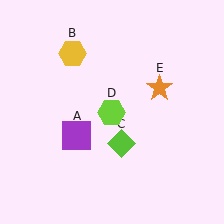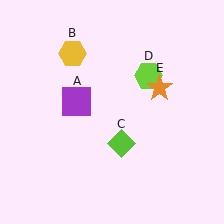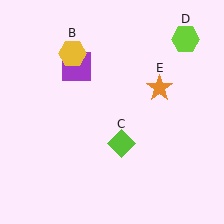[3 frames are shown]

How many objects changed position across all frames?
2 objects changed position: purple square (object A), lime hexagon (object D).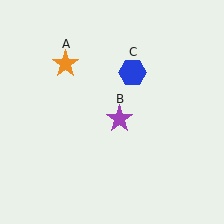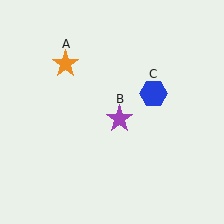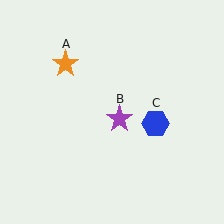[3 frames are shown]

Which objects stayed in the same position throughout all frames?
Orange star (object A) and purple star (object B) remained stationary.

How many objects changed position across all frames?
1 object changed position: blue hexagon (object C).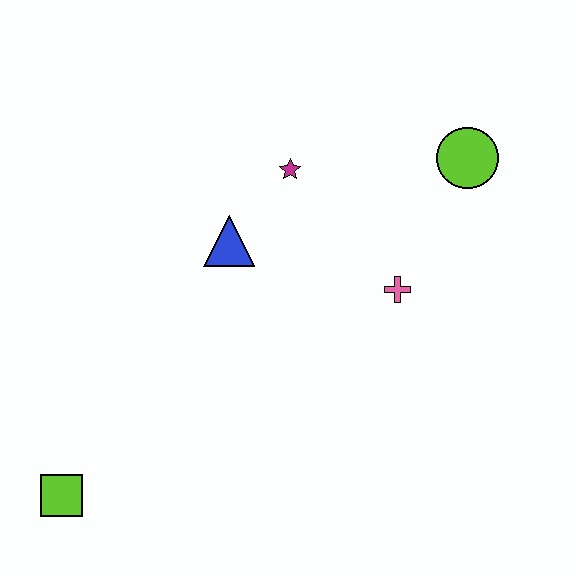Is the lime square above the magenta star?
No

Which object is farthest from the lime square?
The lime circle is farthest from the lime square.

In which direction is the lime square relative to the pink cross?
The lime square is to the left of the pink cross.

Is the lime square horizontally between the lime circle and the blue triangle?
No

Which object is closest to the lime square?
The blue triangle is closest to the lime square.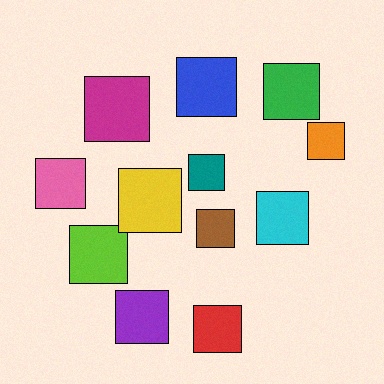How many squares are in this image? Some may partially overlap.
There are 12 squares.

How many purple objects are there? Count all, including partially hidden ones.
There is 1 purple object.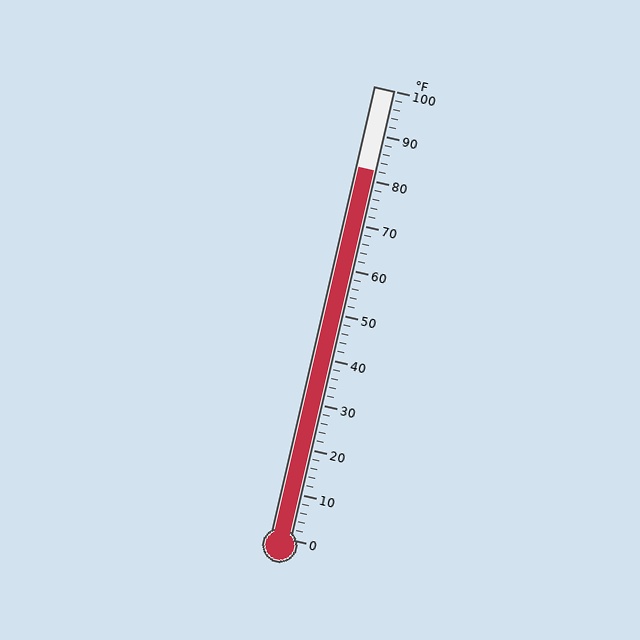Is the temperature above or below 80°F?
The temperature is above 80°F.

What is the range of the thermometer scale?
The thermometer scale ranges from 0°F to 100°F.